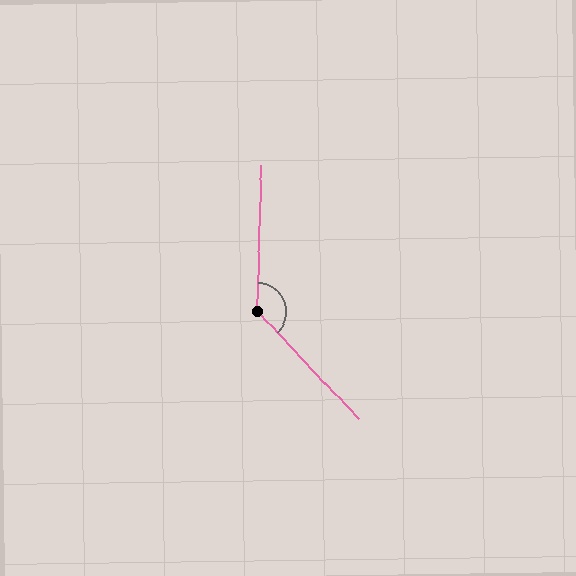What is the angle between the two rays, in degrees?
Approximately 135 degrees.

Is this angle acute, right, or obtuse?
It is obtuse.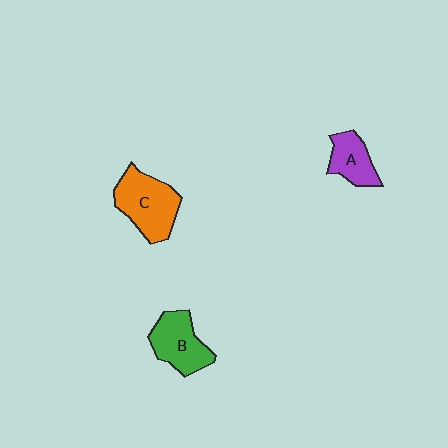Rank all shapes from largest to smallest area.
From largest to smallest: C (orange), B (green), A (purple).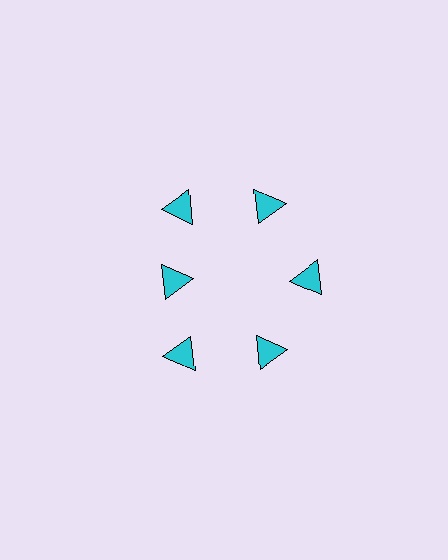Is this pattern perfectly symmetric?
No. The 6 cyan triangles are arranged in a ring, but one element near the 9 o'clock position is pulled inward toward the center, breaking the 6-fold rotational symmetry.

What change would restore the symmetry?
The symmetry would be restored by moving it outward, back onto the ring so that all 6 triangles sit at equal angles and equal distance from the center.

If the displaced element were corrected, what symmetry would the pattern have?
It would have 6-fold rotational symmetry — the pattern would map onto itself every 60 degrees.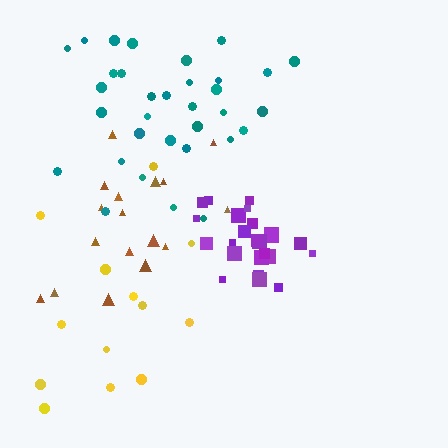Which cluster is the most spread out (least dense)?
Brown.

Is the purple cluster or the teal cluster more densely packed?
Purple.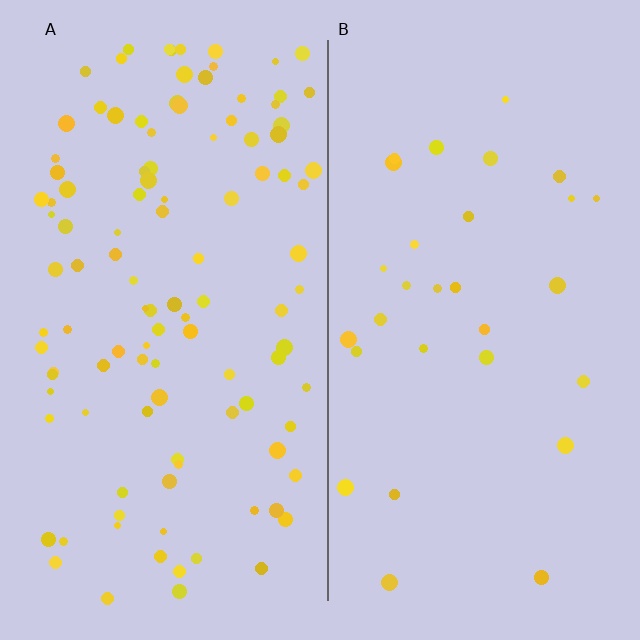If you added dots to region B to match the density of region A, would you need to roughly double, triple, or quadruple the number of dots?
Approximately quadruple.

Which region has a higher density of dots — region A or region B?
A (the left).